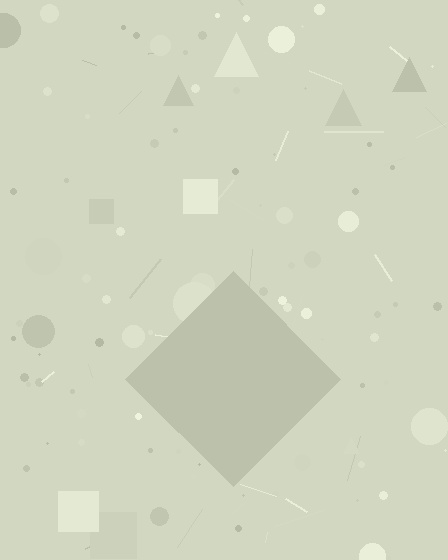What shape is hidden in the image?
A diamond is hidden in the image.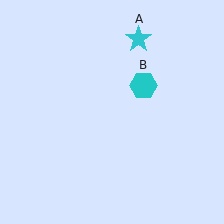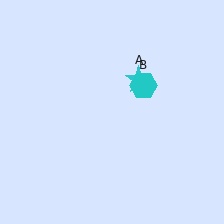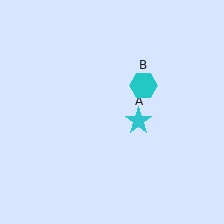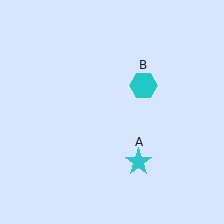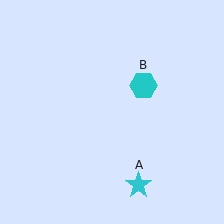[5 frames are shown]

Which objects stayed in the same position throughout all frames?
Cyan hexagon (object B) remained stationary.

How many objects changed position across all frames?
1 object changed position: cyan star (object A).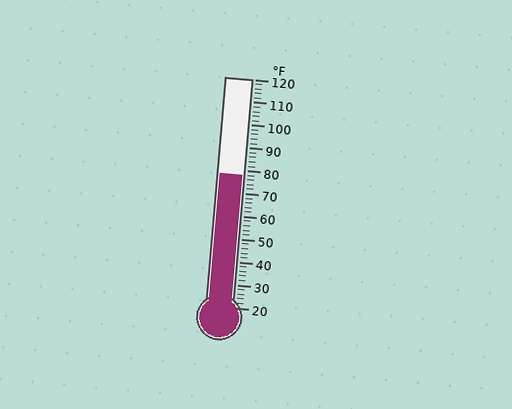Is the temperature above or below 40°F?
The temperature is above 40°F.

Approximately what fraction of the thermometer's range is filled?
The thermometer is filled to approximately 60% of its range.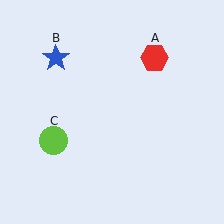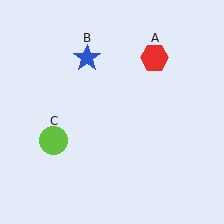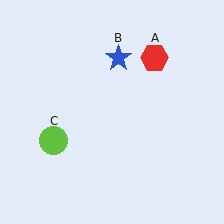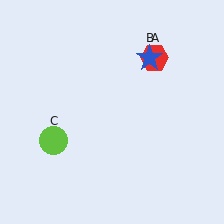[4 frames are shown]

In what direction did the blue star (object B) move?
The blue star (object B) moved right.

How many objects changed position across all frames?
1 object changed position: blue star (object B).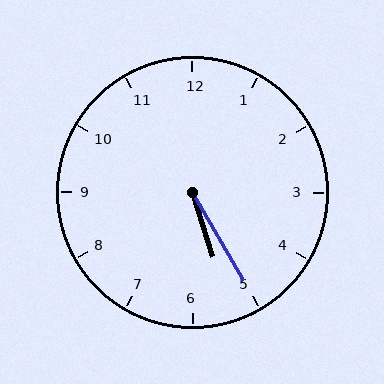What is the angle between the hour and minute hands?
Approximately 12 degrees.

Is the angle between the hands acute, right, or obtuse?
It is acute.